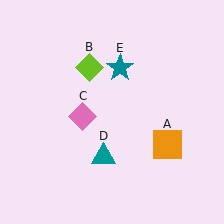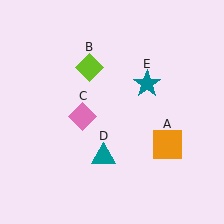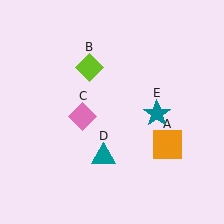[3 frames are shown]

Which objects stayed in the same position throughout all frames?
Orange square (object A) and lime diamond (object B) and pink diamond (object C) and teal triangle (object D) remained stationary.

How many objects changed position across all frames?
1 object changed position: teal star (object E).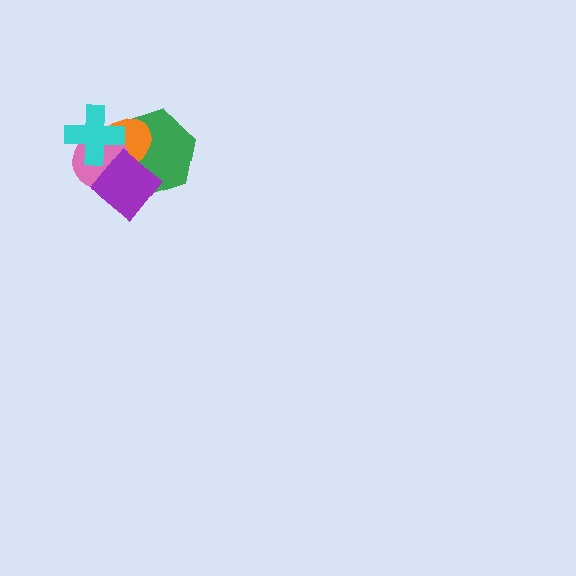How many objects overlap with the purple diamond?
4 objects overlap with the purple diamond.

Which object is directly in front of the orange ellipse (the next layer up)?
The pink circle is directly in front of the orange ellipse.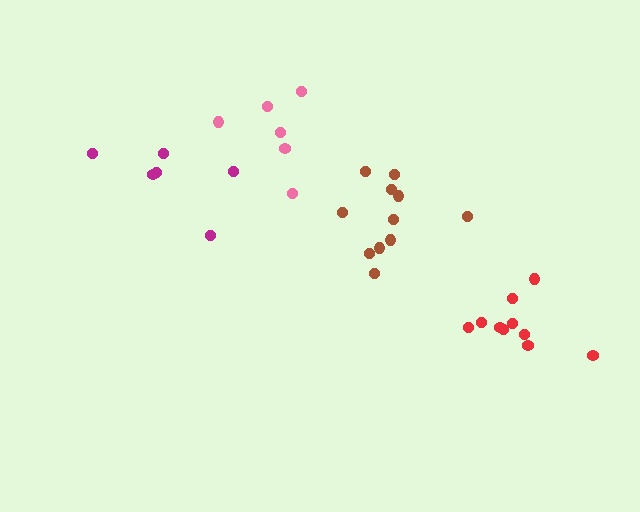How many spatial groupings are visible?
There are 4 spatial groupings.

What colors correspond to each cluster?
The clusters are colored: brown, magenta, red, pink.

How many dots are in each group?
Group 1: 11 dots, Group 2: 6 dots, Group 3: 10 dots, Group 4: 6 dots (33 total).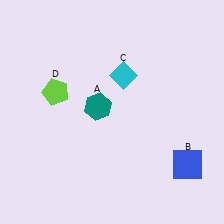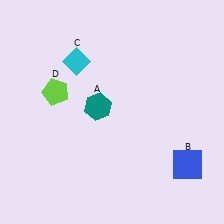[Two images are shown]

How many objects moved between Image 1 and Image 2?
1 object moved between the two images.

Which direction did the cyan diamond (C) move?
The cyan diamond (C) moved left.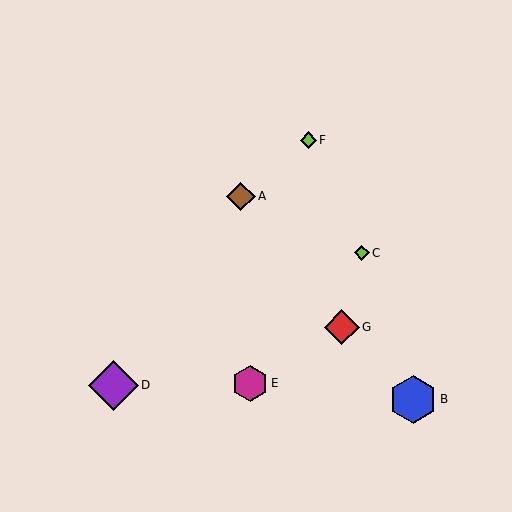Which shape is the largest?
The purple diamond (labeled D) is the largest.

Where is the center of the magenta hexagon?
The center of the magenta hexagon is at (250, 383).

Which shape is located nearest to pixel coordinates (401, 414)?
The blue hexagon (labeled B) at (413, 399) is nearest to that location.